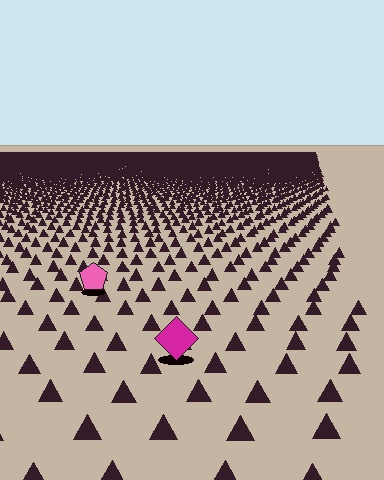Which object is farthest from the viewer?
The pink pentagon is farthest from the viewer. It appears smaller and the ground texture around it is denser.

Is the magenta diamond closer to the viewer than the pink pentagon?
Yes. The magenta diamond is closer — you can tell from the texture gradient: the ground texture is coarser near it.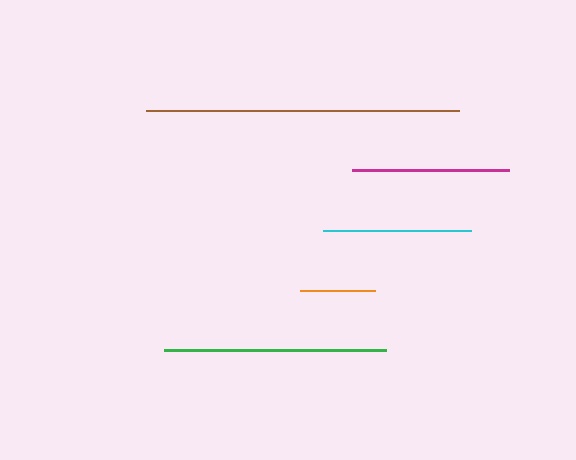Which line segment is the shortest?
The orange line is the shortest at approximately 75 pixels.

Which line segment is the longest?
The brown line is the longest at approximately 313 pixels.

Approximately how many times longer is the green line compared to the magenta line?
The green line is approximately 1.4 times the length of the magenta line.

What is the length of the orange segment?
The orange segment is approximately 75 pixels long.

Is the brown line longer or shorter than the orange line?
The brown line is longer than the orange line.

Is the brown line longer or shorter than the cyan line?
The brown line is longer than the cyan line.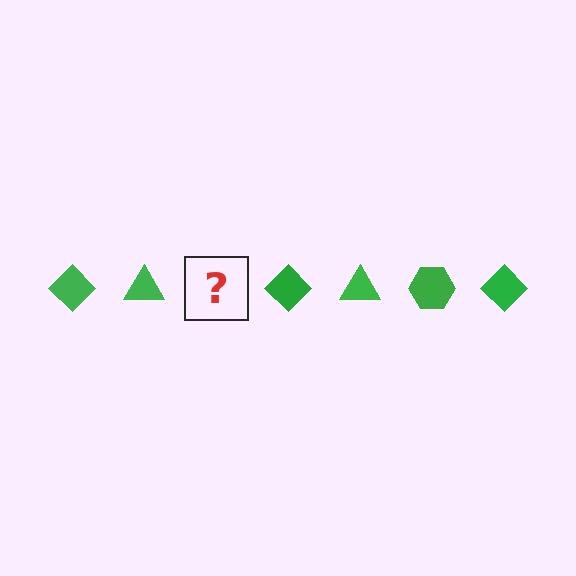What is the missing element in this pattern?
The missing element is a green hexagon.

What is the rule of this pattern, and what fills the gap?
The rule is that the pattern cycles through diamond, triangle, hexagon shapes in green. The gap should be filled with a green hexagon.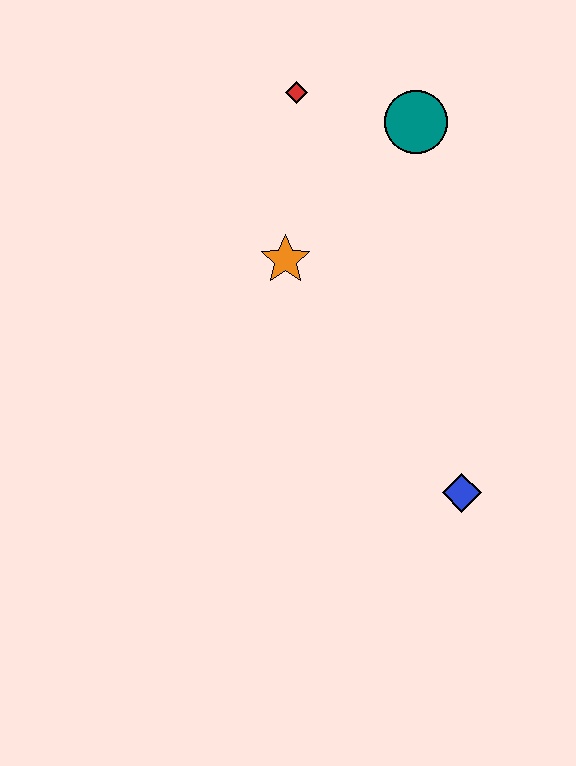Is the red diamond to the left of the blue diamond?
Yes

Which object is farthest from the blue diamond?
The red diamond is farthest from the blue diamond.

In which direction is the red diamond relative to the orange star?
The red diamond is above the orange star.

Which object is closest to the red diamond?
The teal circle is closest to the red diamond.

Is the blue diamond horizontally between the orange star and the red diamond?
No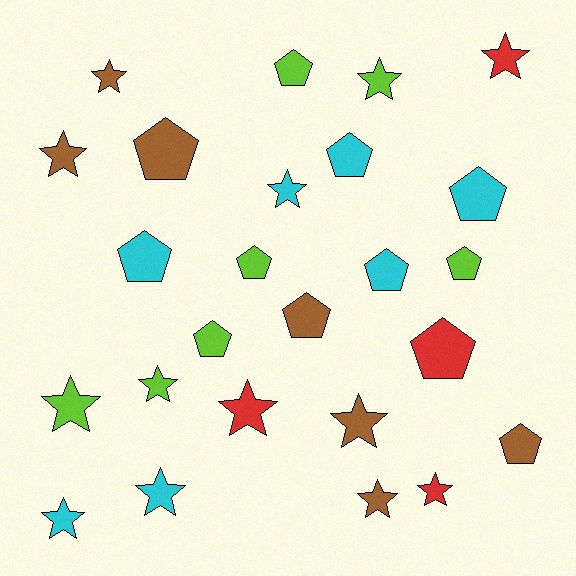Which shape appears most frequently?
Star, with 13 objects.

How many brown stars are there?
There are 4 brown stars.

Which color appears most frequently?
Cyan, with 7 objects.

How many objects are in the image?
There are 25 objects.